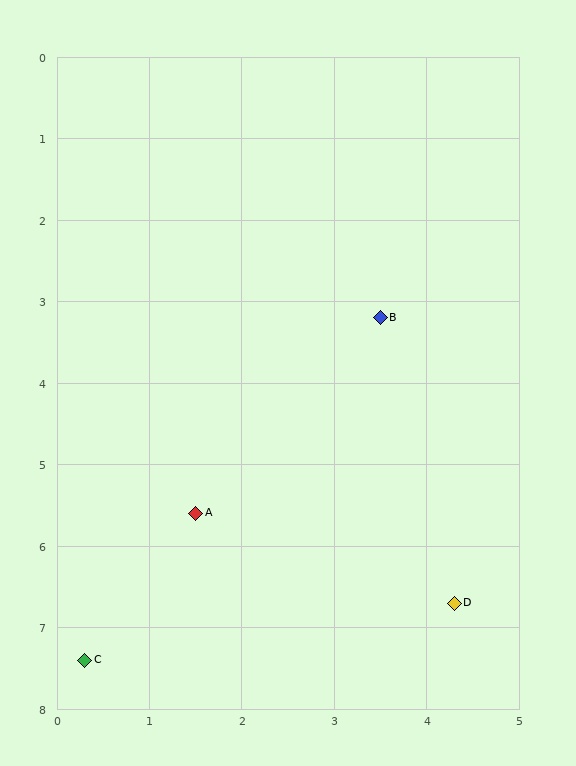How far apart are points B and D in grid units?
Points B and D are about 3.6 grid units apart.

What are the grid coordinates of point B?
Point B is at approximately (3.5, 3.2).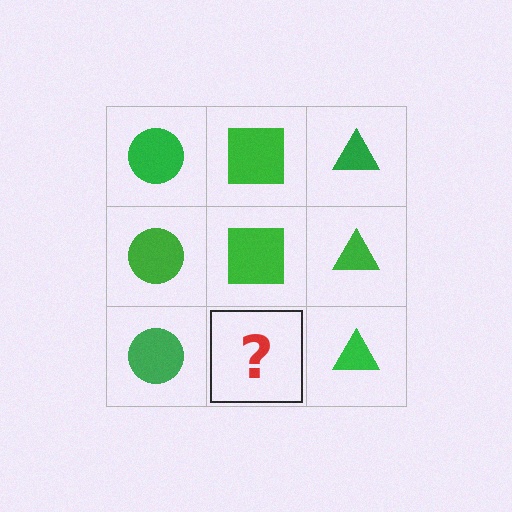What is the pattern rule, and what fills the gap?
The rule is that each column has a consistent shape. The gap should be filled with a green square.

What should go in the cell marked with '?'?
The missing cell should contain a green square.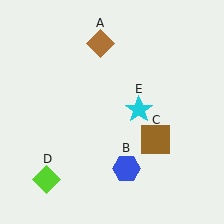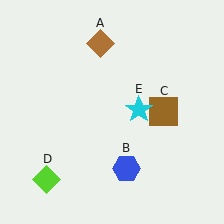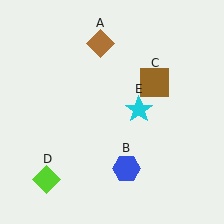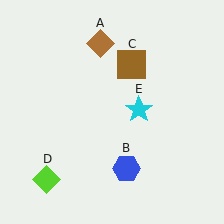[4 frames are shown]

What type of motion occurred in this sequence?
The brown square (object C) rotated counterclockwise around the center of the scene.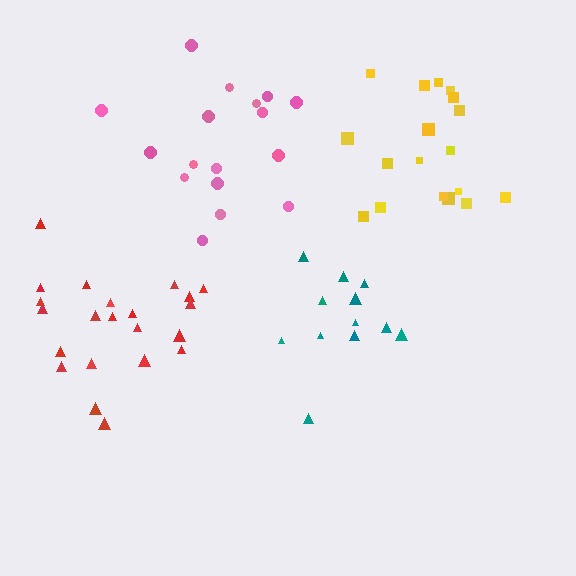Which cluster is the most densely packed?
Yellow.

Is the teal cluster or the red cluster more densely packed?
Teal.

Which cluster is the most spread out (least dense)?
Pink.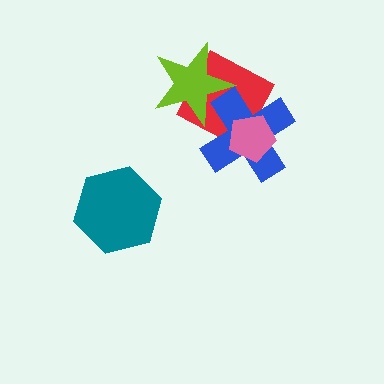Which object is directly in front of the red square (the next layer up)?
The blue cross is directly in front of the red square.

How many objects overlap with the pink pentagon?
2 objects overlap with the pink pentagon.